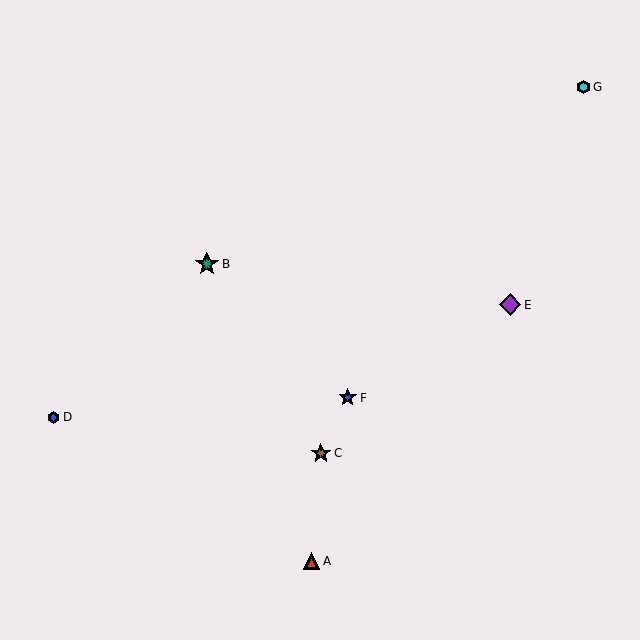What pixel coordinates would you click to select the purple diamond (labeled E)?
Click at (510, 305) to select the purple diamond E.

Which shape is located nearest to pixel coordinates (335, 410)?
The blue star (labeled F) at (348, 398) is nearest to that location.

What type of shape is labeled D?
Shape D is a blue hexagon.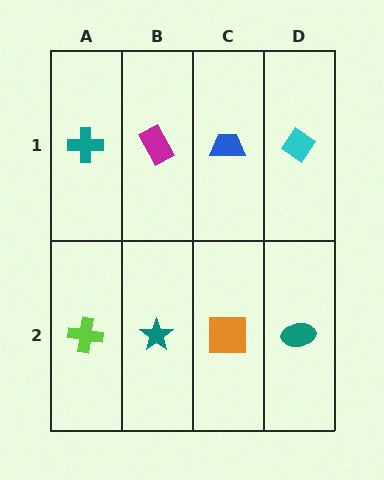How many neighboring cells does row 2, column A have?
2.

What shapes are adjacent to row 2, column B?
A magenta rectangle (row 1, column B), a lime cross (row 2, column A), an orange square (row 2, column C).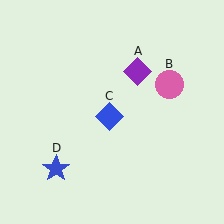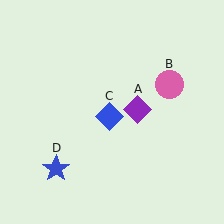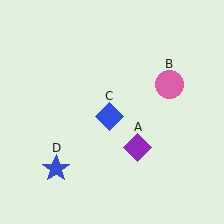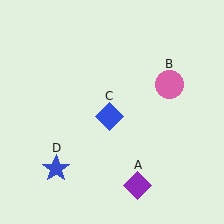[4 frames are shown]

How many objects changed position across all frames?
1 object changed position: purple diamond (object A).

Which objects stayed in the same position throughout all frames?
Pink circle (object B) and blue diamond (object C) and blue star (object D) remained stationary.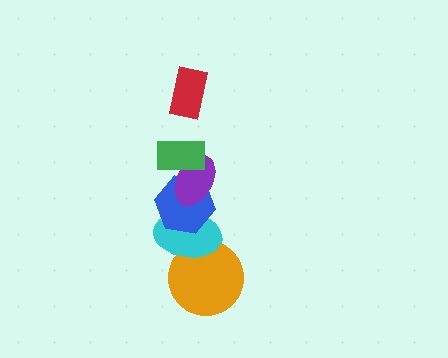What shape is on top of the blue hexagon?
The purple ellipse is on top of the blue hexagon.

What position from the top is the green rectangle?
The green rectangle is 2nd from the top.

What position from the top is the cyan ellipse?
The cyan ellipse is 5th from the top.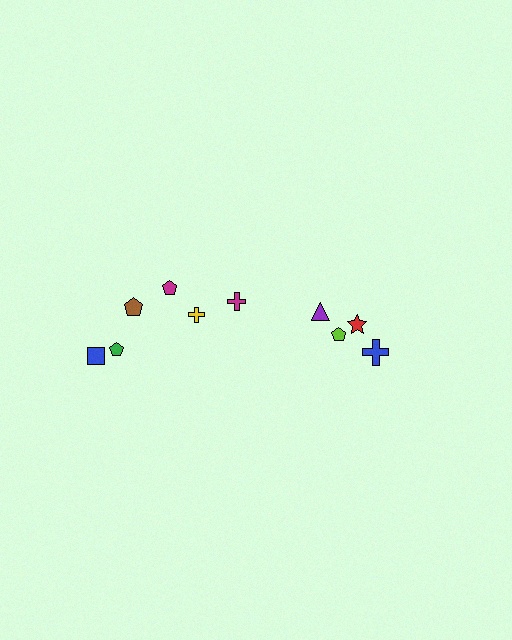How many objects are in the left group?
There are 6 objects.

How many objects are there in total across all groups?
There are 10 objects.